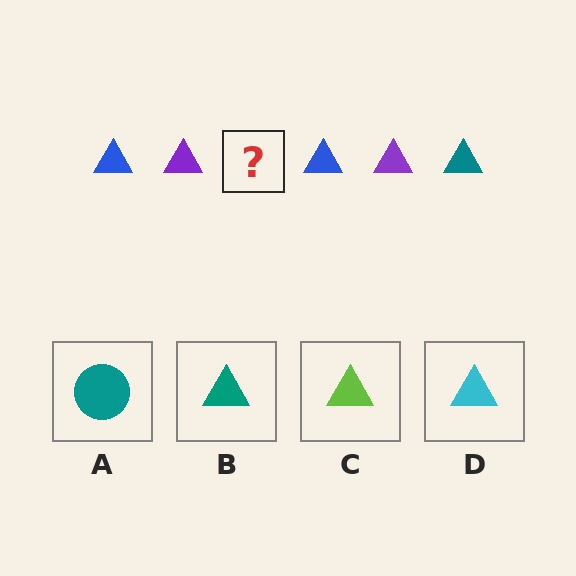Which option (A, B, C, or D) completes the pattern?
B.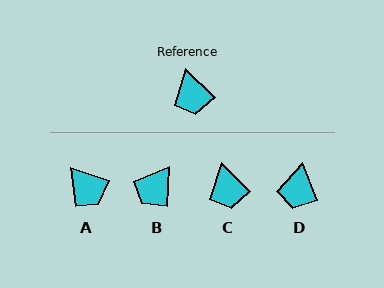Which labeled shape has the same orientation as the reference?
C.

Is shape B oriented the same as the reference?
No, it is off by about 49 degrees.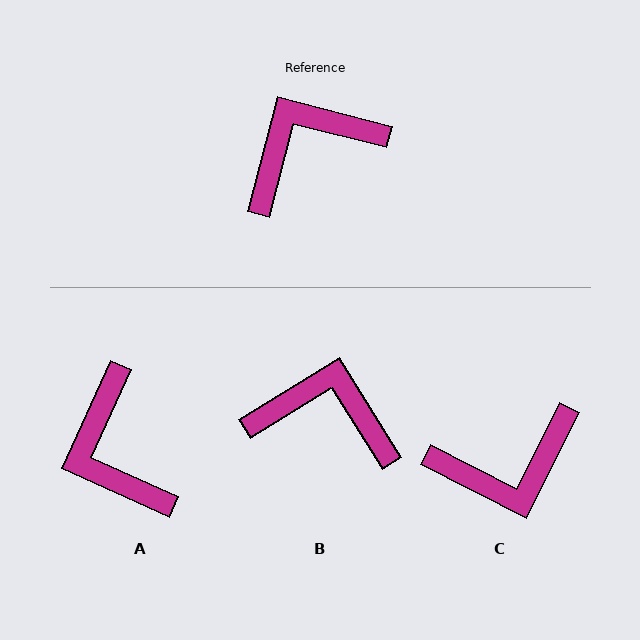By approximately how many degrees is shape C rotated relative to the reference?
Approximately 168 degrees counter-clockwise.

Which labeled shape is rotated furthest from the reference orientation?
C, about 168 degrees away.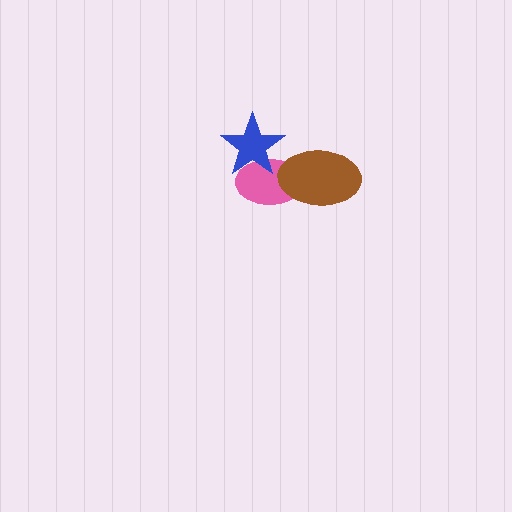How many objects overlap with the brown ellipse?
1 object overlaps with the brown ellipse.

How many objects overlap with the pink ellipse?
2 objects overlap with the pink ellipse.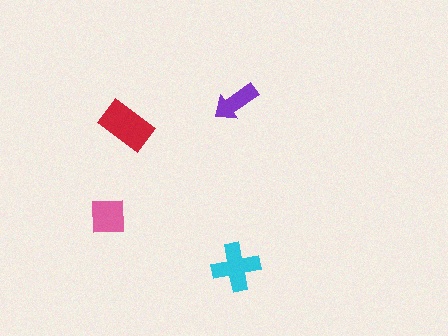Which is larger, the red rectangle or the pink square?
The red rectangle.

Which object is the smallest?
The purple arrow.